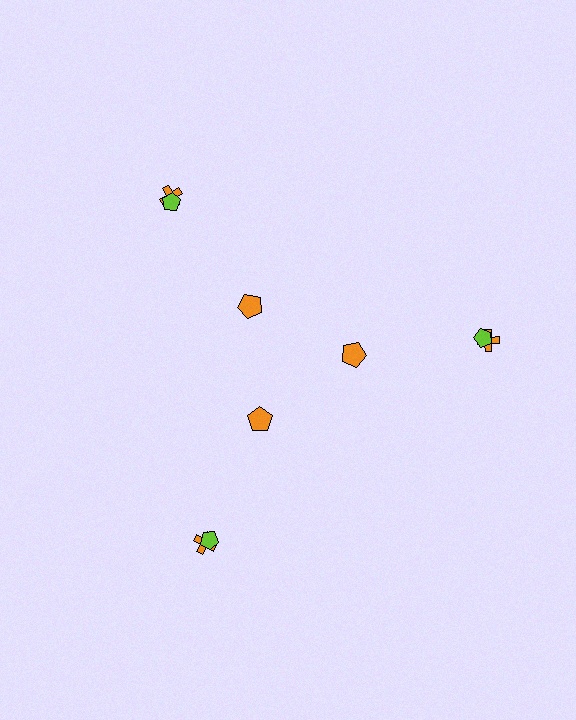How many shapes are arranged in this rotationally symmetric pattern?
There are 9 shapes, arranged in 3 groups of 3.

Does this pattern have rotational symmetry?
Yes, this pattern has 3-fold rotational symmetry. It looks the same after rotating 120 degrees around the center.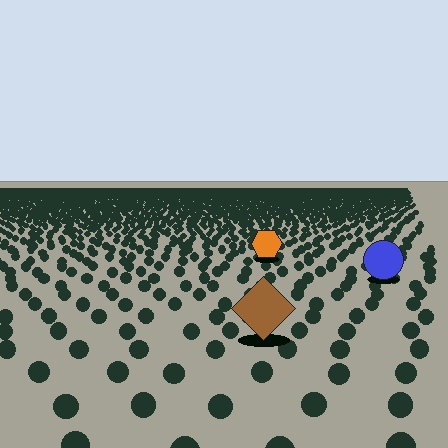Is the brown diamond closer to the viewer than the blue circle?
Yes. The brown diamond is closer — you can tell from the texture gradient: the ground texture is coarser near it.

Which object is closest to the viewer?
The brown diamond is closest. The texture marks near it are larger and more spread out.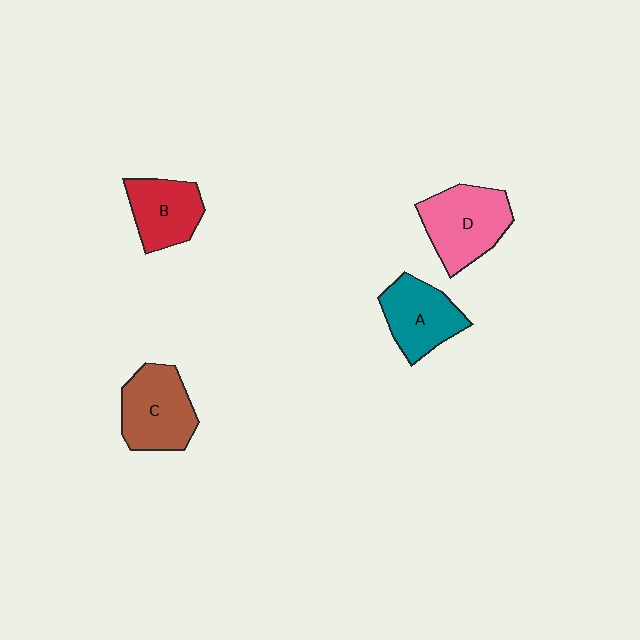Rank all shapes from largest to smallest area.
From largest to smallest: D (pink), C (brown), A (teal), B (red).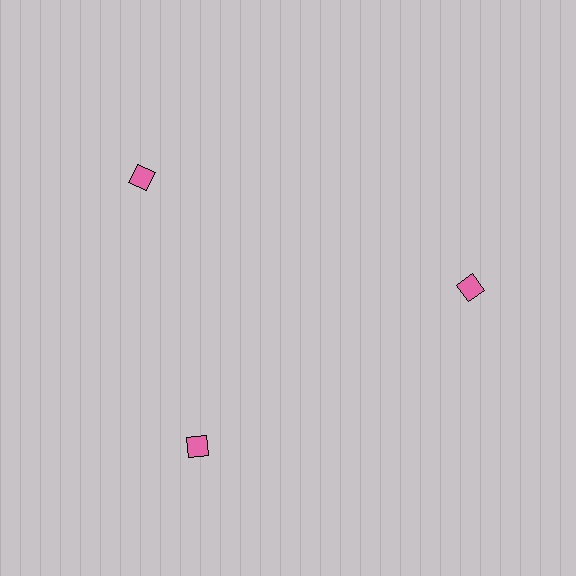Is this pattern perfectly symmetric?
No. The 3 pink diamonds are arranged in a ring, but one element near the 11 o'clock position is rotated out of alignment along the ring, breaking the 3-fold rotational symmetry.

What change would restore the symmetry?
The symmetry would be restored by rotating it back into even spacing with its neighbors so that all 3 diamonds sit at equal angles and equal distance from the center.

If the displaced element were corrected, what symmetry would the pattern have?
It would have 3-fold rotational symmetry — the pattern would map onto itself every 120 degrees.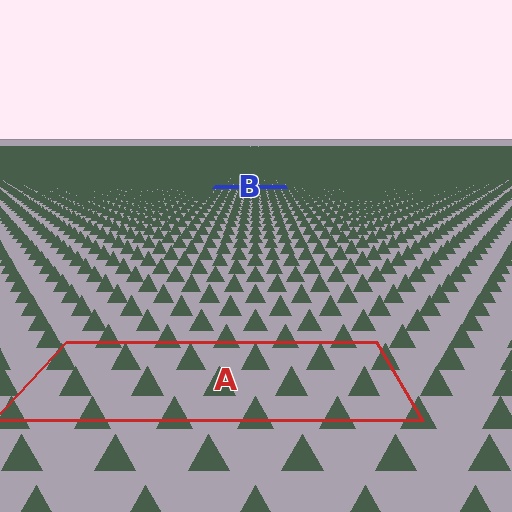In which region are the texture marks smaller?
The texture marks are smaller in region B, because it is farther away.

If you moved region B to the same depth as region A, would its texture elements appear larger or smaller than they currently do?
They would appear larger. At a closer depth, the same texture elements are projected at a bigger on-screen size.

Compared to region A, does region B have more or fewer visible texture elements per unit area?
Region B has more texture elements per unit area — they are packed more densely because it is farther away.